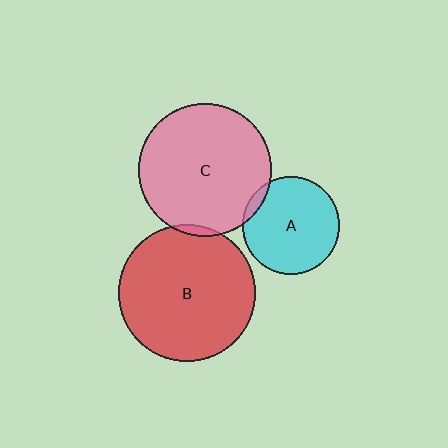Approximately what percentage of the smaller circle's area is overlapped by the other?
Approximately 5%.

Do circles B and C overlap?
Yes.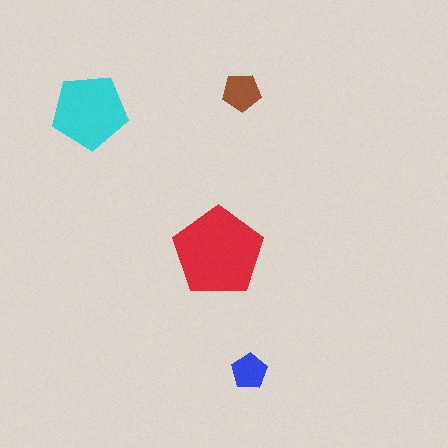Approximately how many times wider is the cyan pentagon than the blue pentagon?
About 2 times wider.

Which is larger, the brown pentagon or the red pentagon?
The red one.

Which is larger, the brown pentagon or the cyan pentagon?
The cyan one.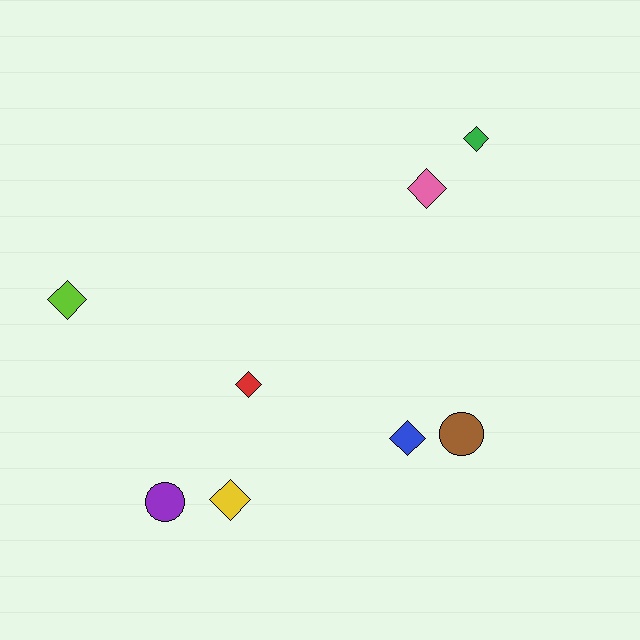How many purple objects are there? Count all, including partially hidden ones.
There is 1 purple object.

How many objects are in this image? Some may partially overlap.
There are 8 objects.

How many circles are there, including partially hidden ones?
There are 2 circles.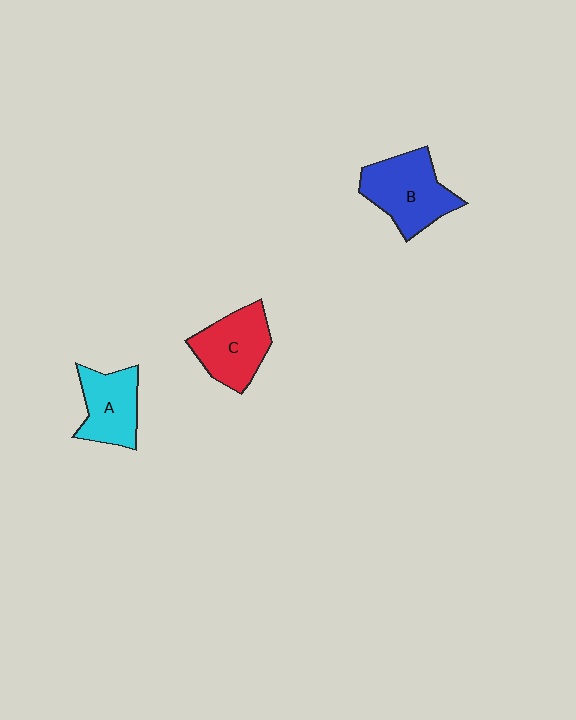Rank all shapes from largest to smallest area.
From largest to smallest: B (blue), C (red), A (cyan).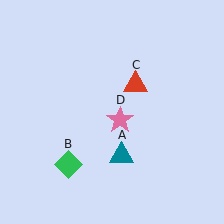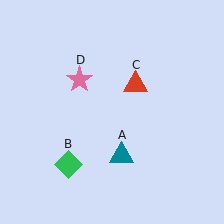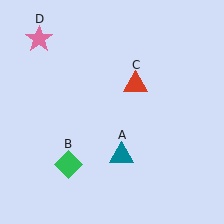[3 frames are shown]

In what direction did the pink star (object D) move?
The pink star (object D) moved up and to the left.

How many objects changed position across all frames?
1 object changed position: pink star (object D).